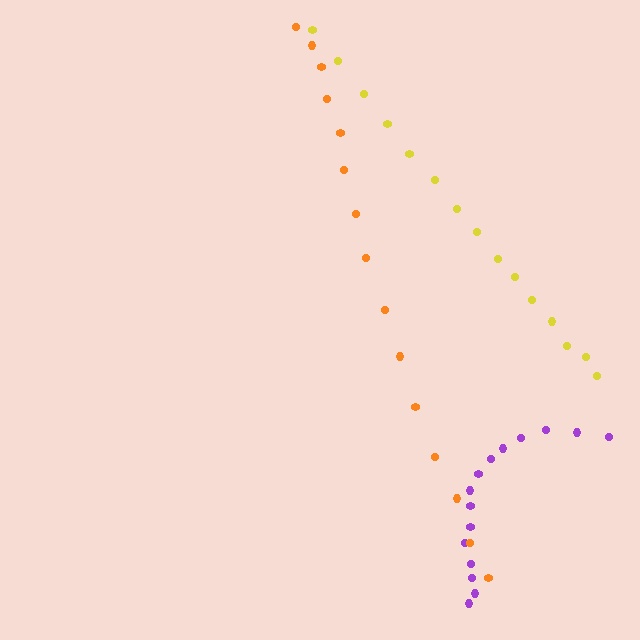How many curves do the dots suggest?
There are 3 distinct paths.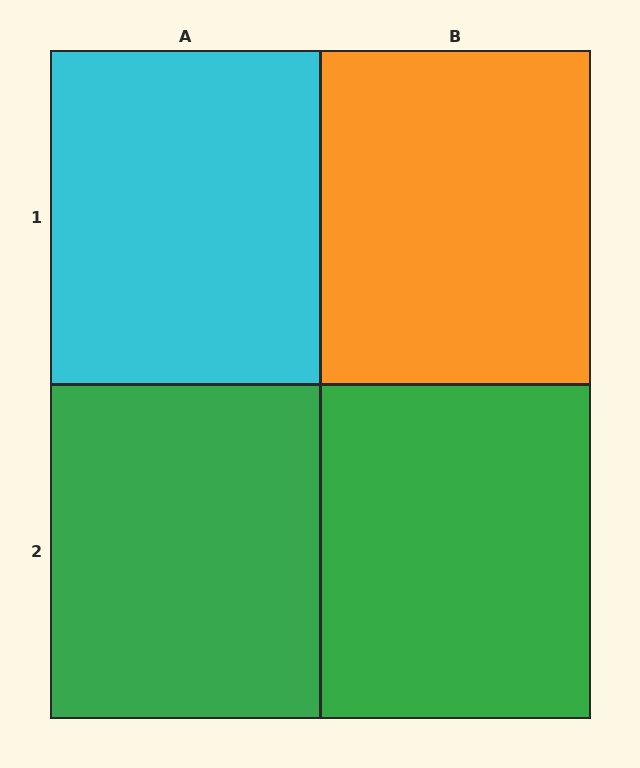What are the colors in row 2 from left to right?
Green, green.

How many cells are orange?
1 cell is orange.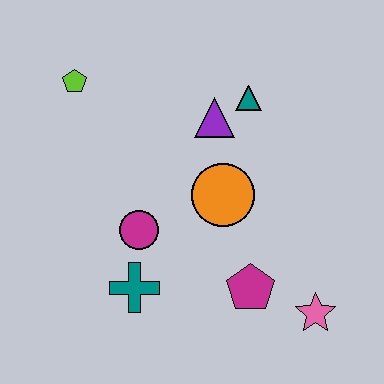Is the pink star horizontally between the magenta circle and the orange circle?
No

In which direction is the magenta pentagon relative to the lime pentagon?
The magenta pentagon is below the lime pentagon.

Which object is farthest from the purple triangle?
The pink star is farthest from the purple triangle.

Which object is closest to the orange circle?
The purple triangle is closest to the orange circle.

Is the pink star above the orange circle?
No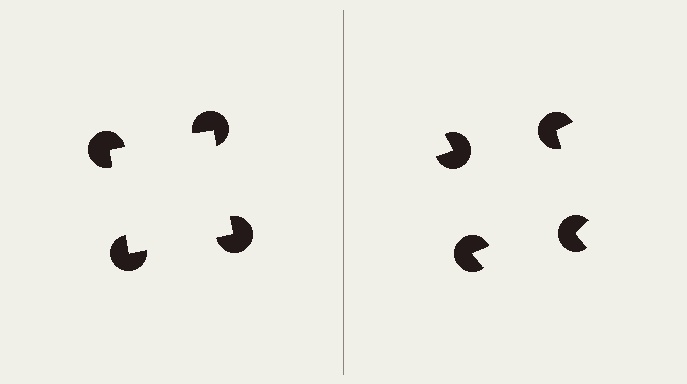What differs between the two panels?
The pac-man discs are positioned identically on both sides; only the wedge orientations differ. On the left they align to a square; on the right they are misaligned.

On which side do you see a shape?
An illusory square appears on the left side. On the right side the wedge cuts are rotated, so no coherent shape forms.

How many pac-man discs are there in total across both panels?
8 — 4 on each side.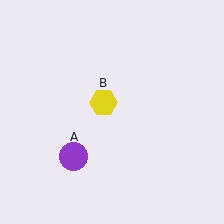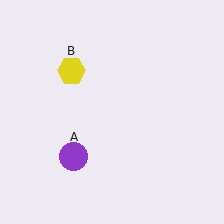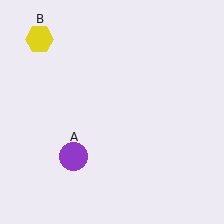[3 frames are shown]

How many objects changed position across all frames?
1 object changed position: yellow hexagon (object B).